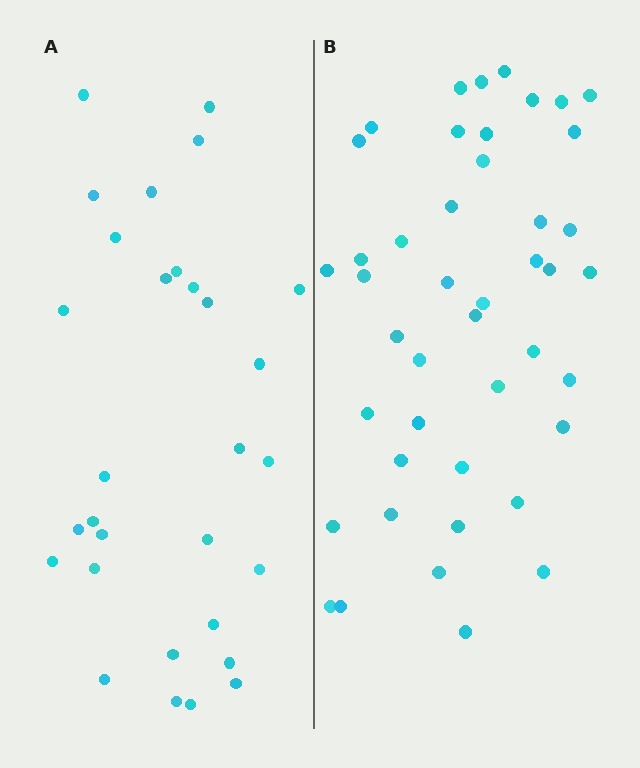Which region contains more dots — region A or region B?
Region B (the right region) has more dots.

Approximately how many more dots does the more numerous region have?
Region B has approximately 15 more dots than region A.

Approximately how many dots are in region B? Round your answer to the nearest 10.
About 40 dots. (The exact count is 44, which rounds to 40.)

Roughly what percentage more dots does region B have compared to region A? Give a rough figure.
About 45% more.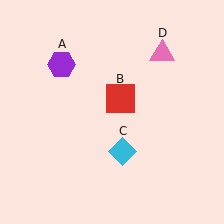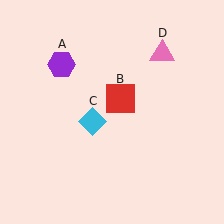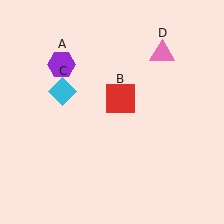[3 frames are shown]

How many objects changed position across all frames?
1 object changed position: cyan diamond (object C).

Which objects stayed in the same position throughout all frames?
Purple hexagon (object A) and red square (object B) and pink triangle (object D) remained stationary.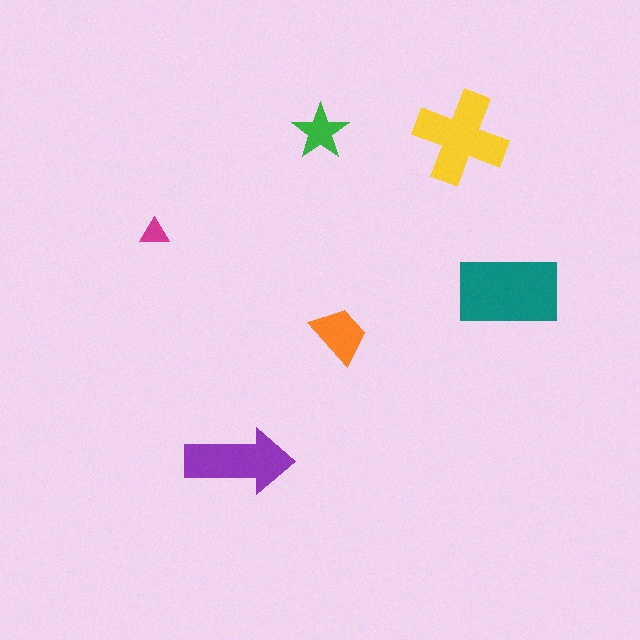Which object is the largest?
The teal rectangle.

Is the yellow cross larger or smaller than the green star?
Larger.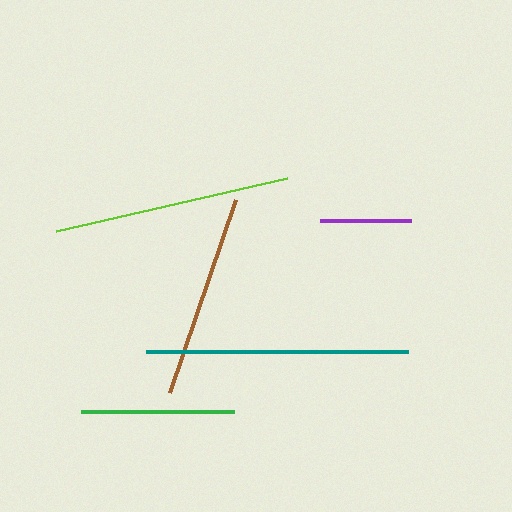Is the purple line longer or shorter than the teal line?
The teal line is longer than the purple line.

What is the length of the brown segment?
The brown segment is approximately 204 pixels long.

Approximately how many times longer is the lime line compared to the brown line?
The lime line is approximately 1.2 times the length of the brown line.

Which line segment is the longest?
The teal line is the longest at approximately 263 pixels.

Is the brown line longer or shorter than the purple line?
The brown line is longer than the purple line.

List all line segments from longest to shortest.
From longest to shortest: teal, lime, brown, green, purple.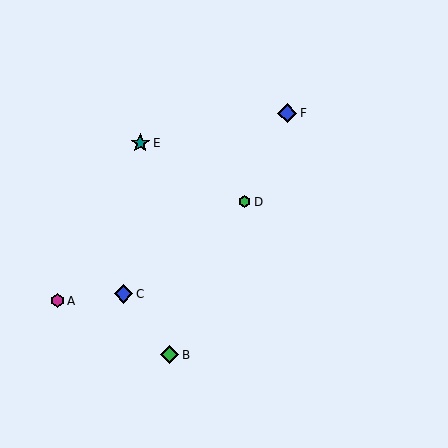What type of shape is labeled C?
Shape C is a blue diamond.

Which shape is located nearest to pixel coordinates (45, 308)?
The magenta hexagon (labeled A) at (57, 301) is nearest to that location.